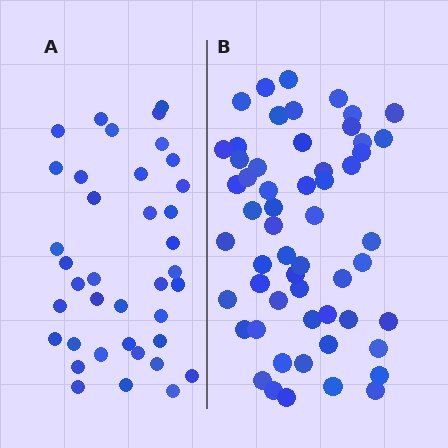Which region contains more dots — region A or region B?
Region B (the right region) has more dots.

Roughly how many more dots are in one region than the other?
Region B has approximately 20 more dots than region A.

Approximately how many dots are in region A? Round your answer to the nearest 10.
About 40 dots. (The exact count is 38, which rounds to 40.)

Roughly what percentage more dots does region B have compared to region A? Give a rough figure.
About 45% more.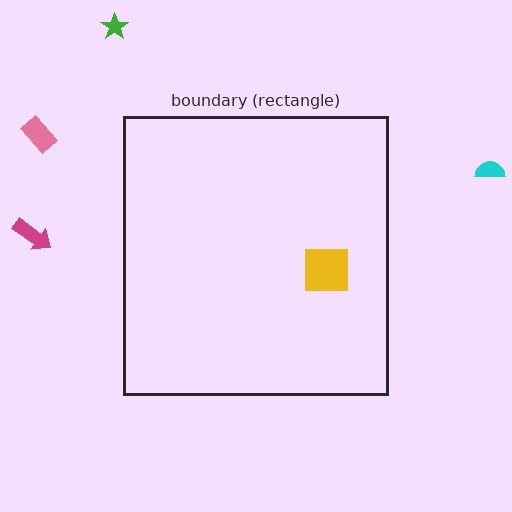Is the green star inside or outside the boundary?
Outside.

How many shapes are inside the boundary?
1 inside, 4 outside.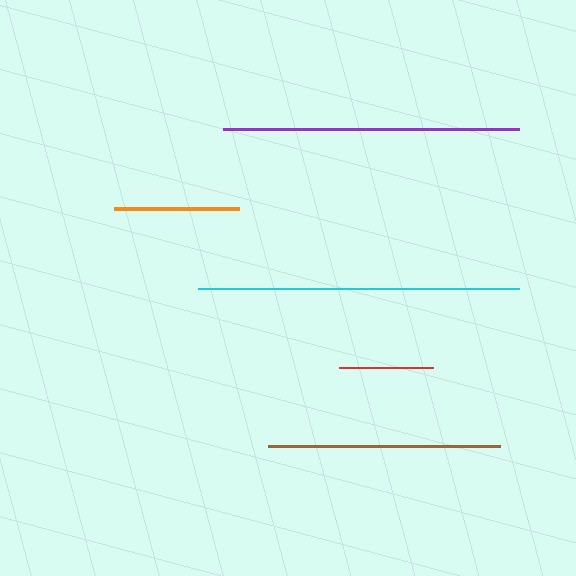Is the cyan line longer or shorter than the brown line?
The cyan line is longer than the brown line.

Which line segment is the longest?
The cyan line is the longest at approximately 321 pixels.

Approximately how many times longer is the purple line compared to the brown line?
The purple line is approximately 1.3 times the length of the brown line.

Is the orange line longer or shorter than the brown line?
The brown line is longer than the orange line.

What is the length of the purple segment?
The purple segment is approximately 296 pixels long.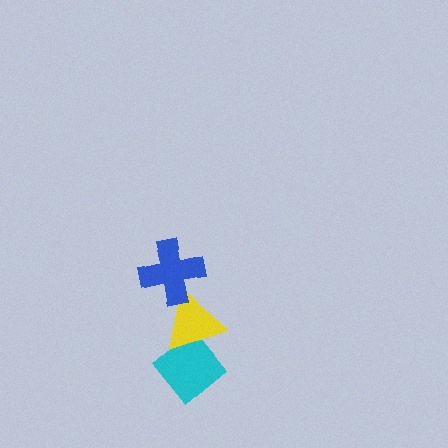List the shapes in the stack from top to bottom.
From top to bottom: the blue cross, the yellow triangle, the cyan diamond.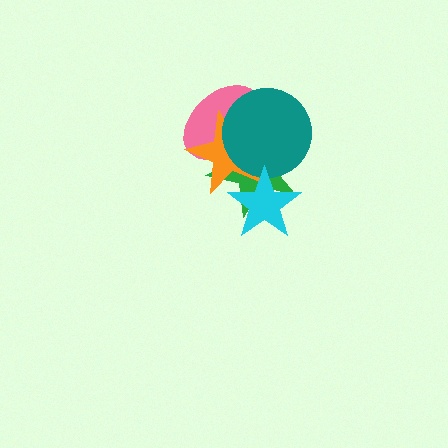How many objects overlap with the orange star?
4 objects overlap with the orange star.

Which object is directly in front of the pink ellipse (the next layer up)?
The green star is directly in front of the pink ellipse.